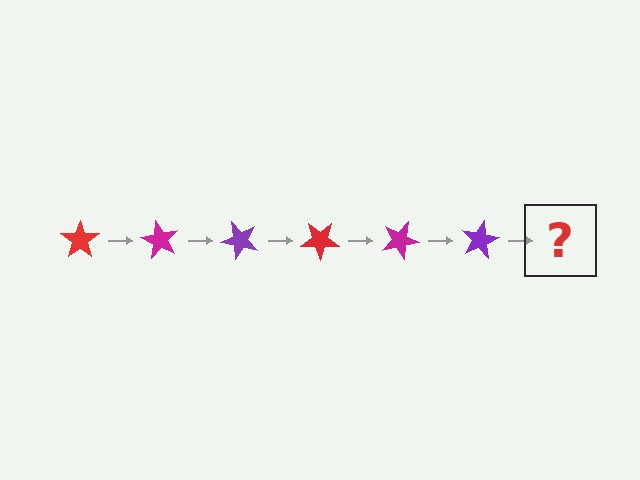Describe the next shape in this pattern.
It should be a red star, rotated 360 degrees from the start.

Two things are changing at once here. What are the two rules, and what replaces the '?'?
The two rules are that it rotates 60 degrees each step and the color cycles through red, magenta, and purple. The '?' should be a red star, rotated 360 degrees from the start.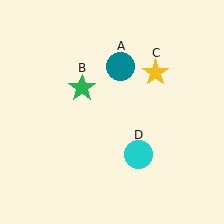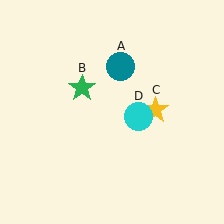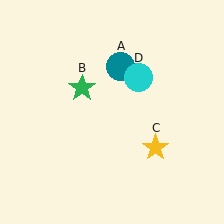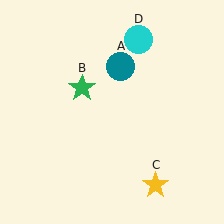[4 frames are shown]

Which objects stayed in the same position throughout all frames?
Teal circle (object A) and green star (object B) remained stationary.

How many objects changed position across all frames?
2 objects changed position: yellow star (object C), cyan circle (object D).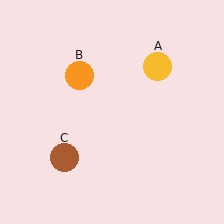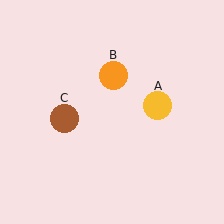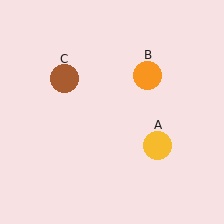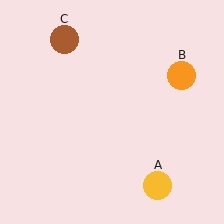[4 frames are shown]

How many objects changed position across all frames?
3 objects changed position: yellow circle (object A), orange circle (object B), brown circle (object C).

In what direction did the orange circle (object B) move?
The orange circle (object B) moved right.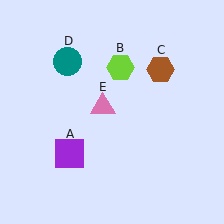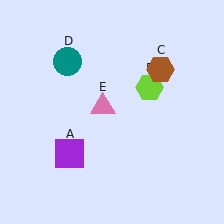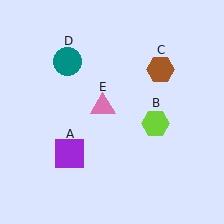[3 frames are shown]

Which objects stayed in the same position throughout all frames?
Purple square (object A) and brown hexagon (object C) and teal circle (object D) and pink triangle (object E) remained stationary.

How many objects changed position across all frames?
1 object changed position: lime hexagon (object B).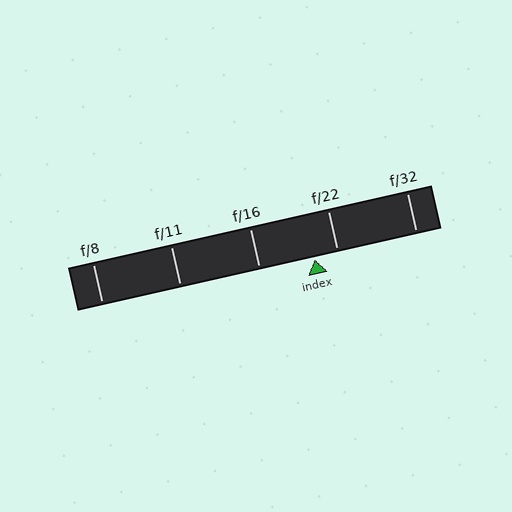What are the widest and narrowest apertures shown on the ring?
The widest aperture shown is f/8 and the narrowest is f/32.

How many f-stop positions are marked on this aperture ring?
There are 5 f-stop positions marked.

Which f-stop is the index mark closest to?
The index mark is closest to f/22.